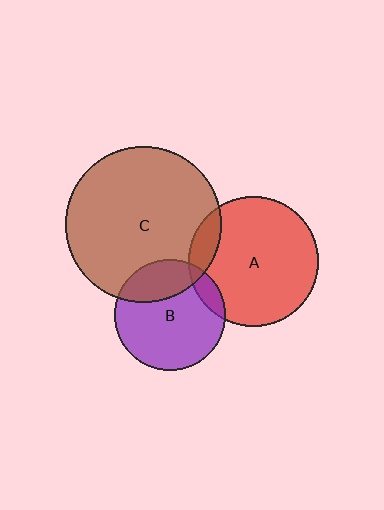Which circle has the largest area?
Circle C (brown).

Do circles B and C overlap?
Yes.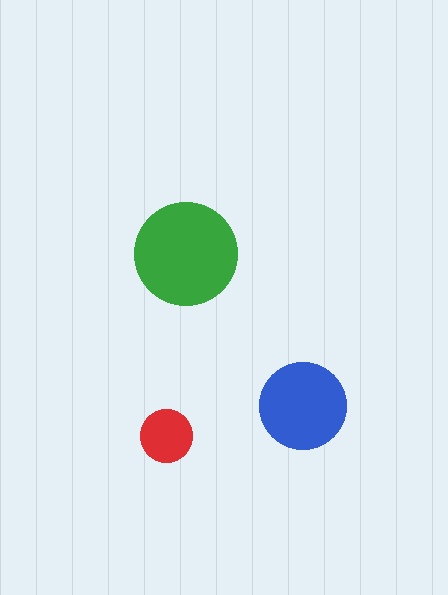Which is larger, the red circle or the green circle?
The green one.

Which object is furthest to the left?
The red circle is leftmost.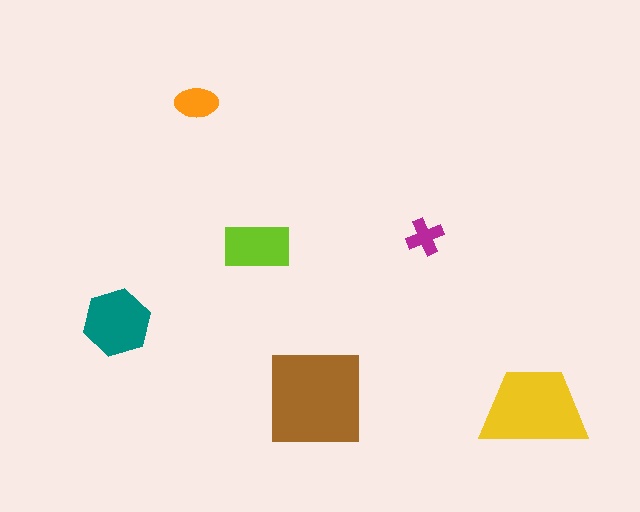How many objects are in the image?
There are 6 objects in the image.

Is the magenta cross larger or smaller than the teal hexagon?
Smaller.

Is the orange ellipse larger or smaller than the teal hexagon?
Smaller.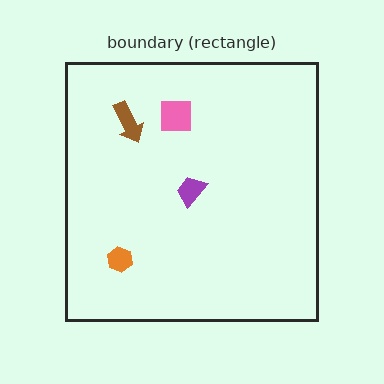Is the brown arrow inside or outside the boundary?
Inside.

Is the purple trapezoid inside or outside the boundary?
Inside.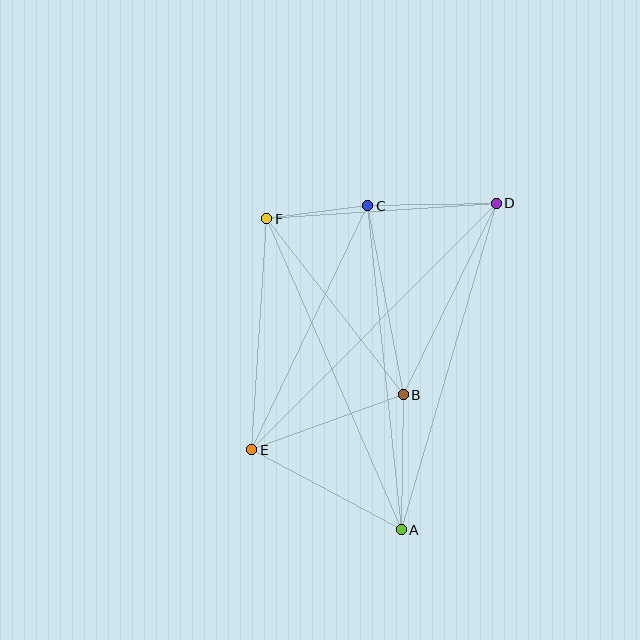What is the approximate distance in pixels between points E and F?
The distance between E and F is approximately 232 pixels.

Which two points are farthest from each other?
Points D and E are farthest from each other.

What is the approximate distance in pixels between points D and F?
The distance between D and F is approximately 230 pixels.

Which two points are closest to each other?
Points C and F are closest to each other.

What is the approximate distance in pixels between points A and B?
The distance between A and B is approximately 135 pixels.